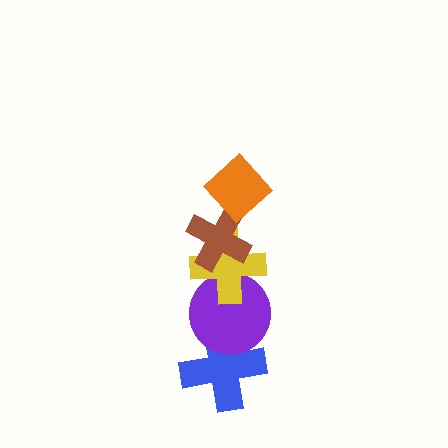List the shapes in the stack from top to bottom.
From top to bottom: the orange diamond, the brown cross, the yellow cross, the purple circle, the blue cross.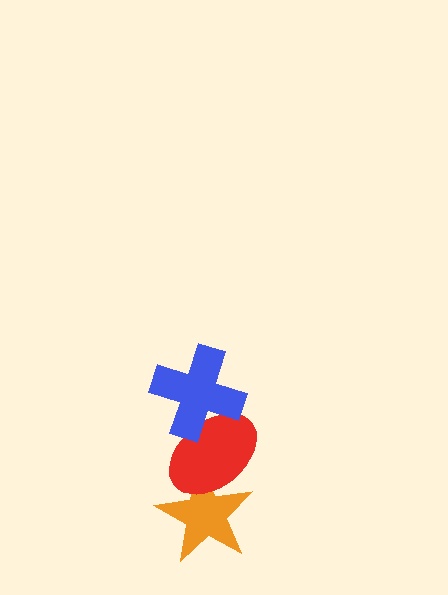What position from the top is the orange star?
The orange star is 3rd from the top.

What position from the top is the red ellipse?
The red ellipse is 2nd from the top.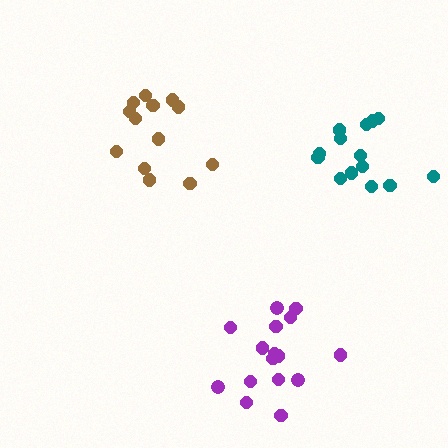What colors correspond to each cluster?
The clusters are colored: teal, purple, brown.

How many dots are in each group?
Group 1: 14 dots, Group 2: 16 dots, Group 3: 13 dots (43 total).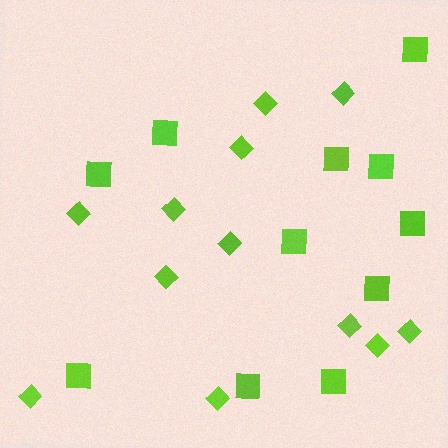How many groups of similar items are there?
There are 2 groups: one group of diamonds (12) and one group of squares (11).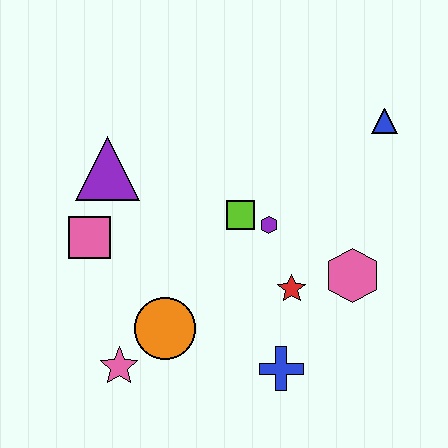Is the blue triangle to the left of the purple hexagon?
No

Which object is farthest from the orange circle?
The blue triangle is farthest from the orange circle.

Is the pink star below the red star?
Yes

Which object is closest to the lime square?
The purple hexagon is closest to the lime square.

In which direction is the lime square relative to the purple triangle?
The lime square is to the right of the purple triangle.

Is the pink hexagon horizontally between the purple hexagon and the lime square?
No